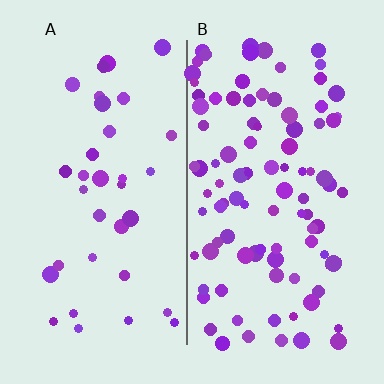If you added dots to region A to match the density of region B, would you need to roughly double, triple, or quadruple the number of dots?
Approximately triple.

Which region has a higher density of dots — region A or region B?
B (the right).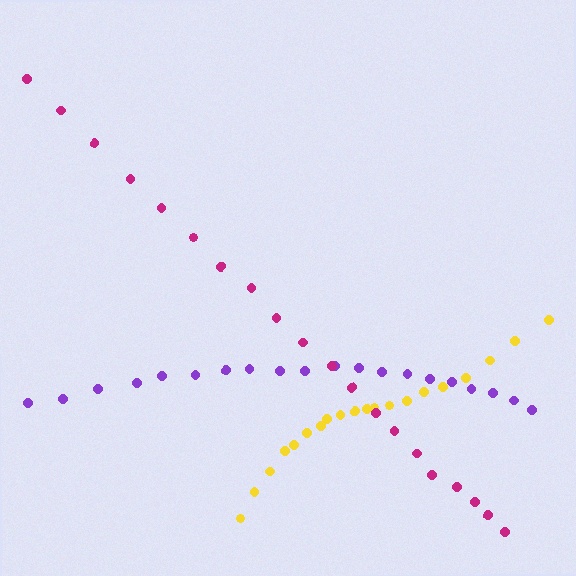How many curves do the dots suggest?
There are 3 distinct paths.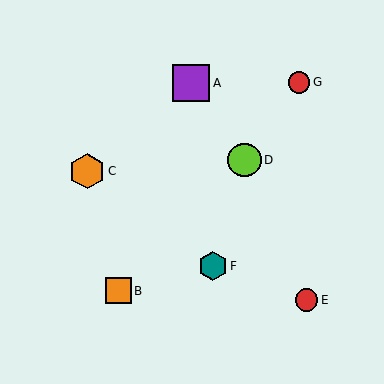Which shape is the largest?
The purple square (labeled A) is the largest.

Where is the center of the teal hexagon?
The center of the teal hexagon is at (213, 266).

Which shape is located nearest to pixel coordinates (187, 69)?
The purple square (labeled A) at (191, 83) is nearest to that location.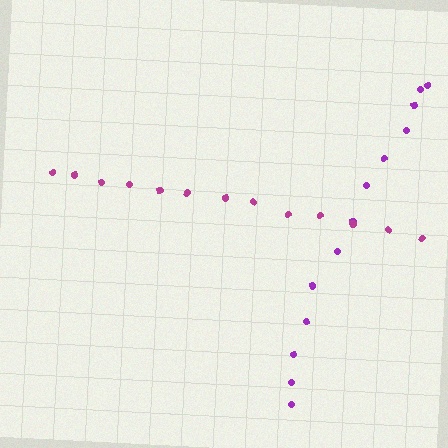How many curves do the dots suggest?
There are 2 distinct paths.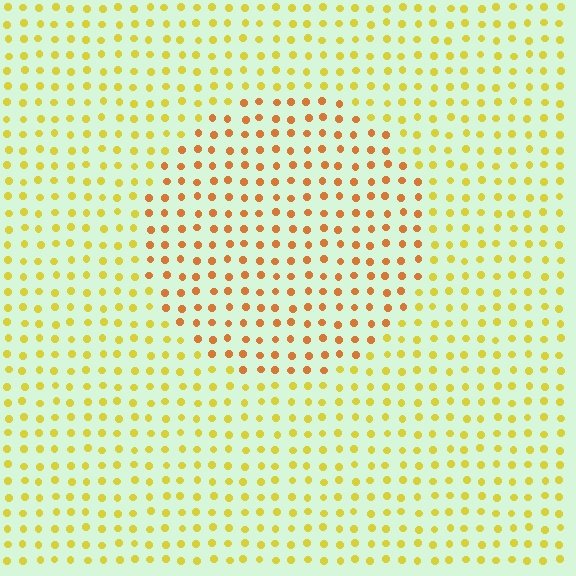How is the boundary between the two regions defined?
The boundary is defined purely by a slight shift in hue (about 33 degrees). Spacing, size, and orientation are identical on both sides.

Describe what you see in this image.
The image is filled with small yellow elements in a uniform arrangement. A circle-shaped region is visible where the elements are tinted to a slightly different hue, forming a subtle color boundary.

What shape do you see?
I see a circle.